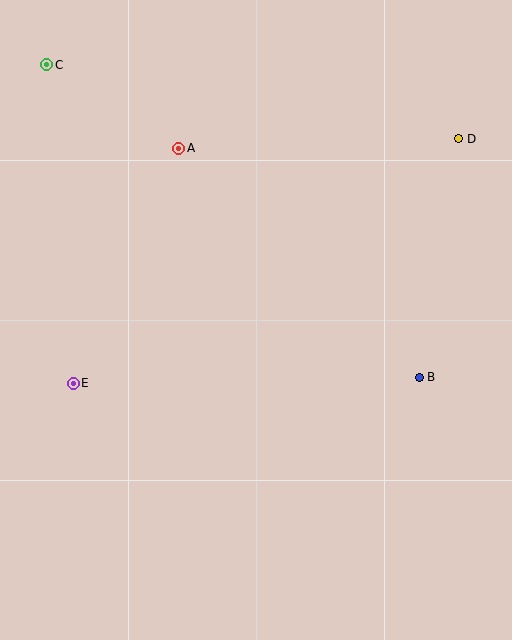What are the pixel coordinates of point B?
Point B is at (419, 377).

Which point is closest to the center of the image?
Point B at (419, 377) is closest to the center.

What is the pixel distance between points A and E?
The distance between A and E is 257 pixels.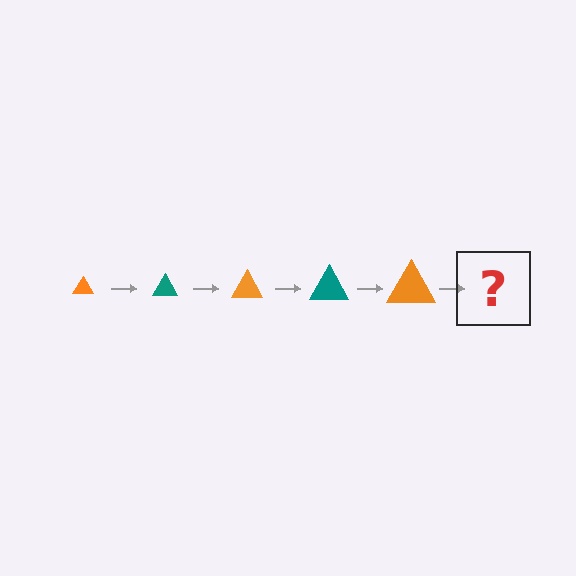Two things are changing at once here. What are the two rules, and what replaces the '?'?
The two rules are that the triangle grows larger each step and the color cycles through orange and teal. The '?' should be a teal triangle, larger than the previous one.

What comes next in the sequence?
The next element should be a teal triangle, larger than the previous one.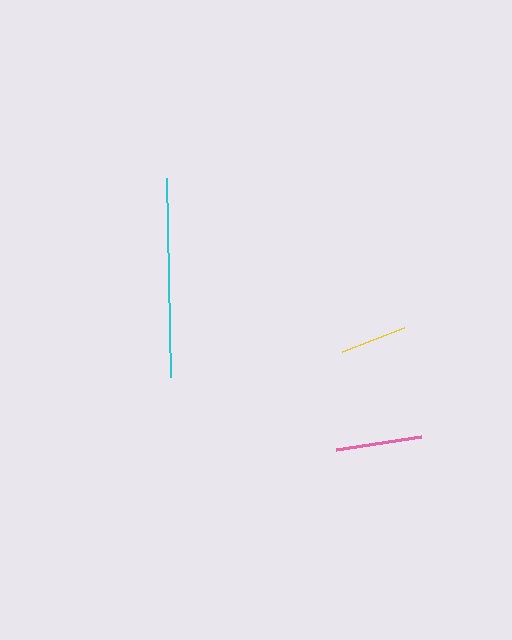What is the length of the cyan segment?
The cyan segment is approximately 199 pixels long.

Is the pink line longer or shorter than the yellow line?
The pink line is longer than the yellow line.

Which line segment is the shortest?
The yellow line is the shortest at approximately 66 pixels.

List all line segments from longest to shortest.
From longest to shortest: cyan, pink, yellow.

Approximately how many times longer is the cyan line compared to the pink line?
The cyan line is approximately 2.3 times the length of the pink line.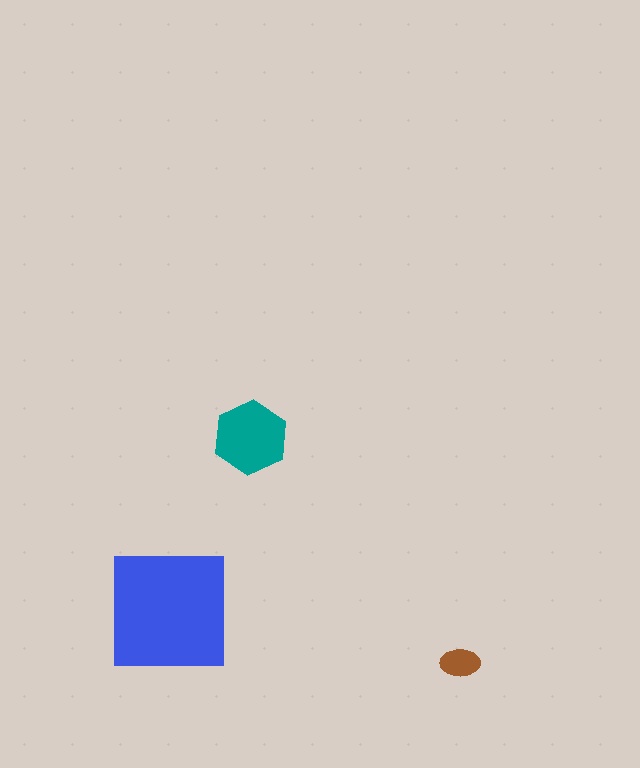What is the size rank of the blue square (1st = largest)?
1st.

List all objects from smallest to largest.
The brown ellipse, the teal hexagon, the blue square.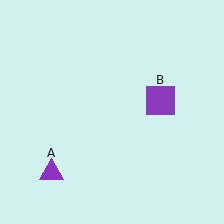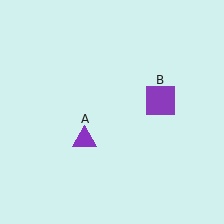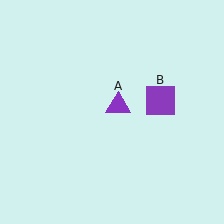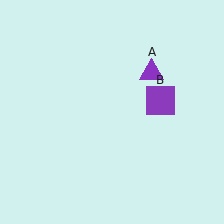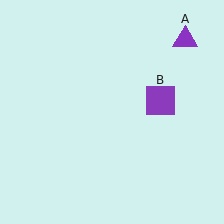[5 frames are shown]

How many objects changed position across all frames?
1 object changed position: purple triangle (object A).